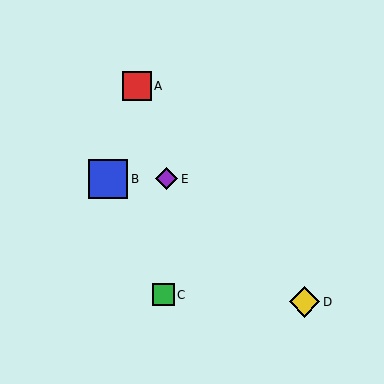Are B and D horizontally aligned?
No, B is at y≈179 and D is at y≈302.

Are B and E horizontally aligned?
Yes, both are at y≈179.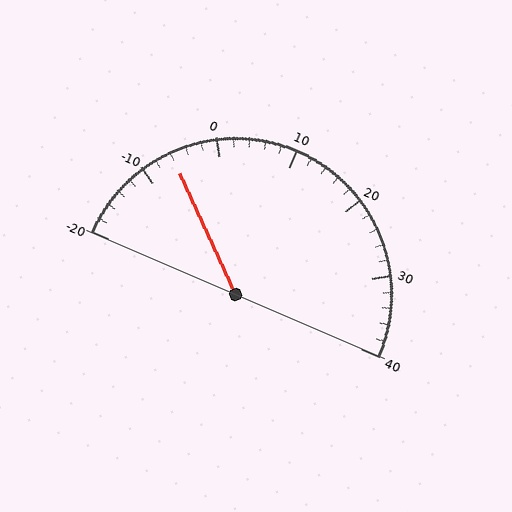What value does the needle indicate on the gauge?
The needle indicates approximately -6.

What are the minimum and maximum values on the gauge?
The gauge ranges from -20 to 40.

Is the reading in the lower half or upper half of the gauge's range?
The reading is in the lower half of the range (-20 to 40).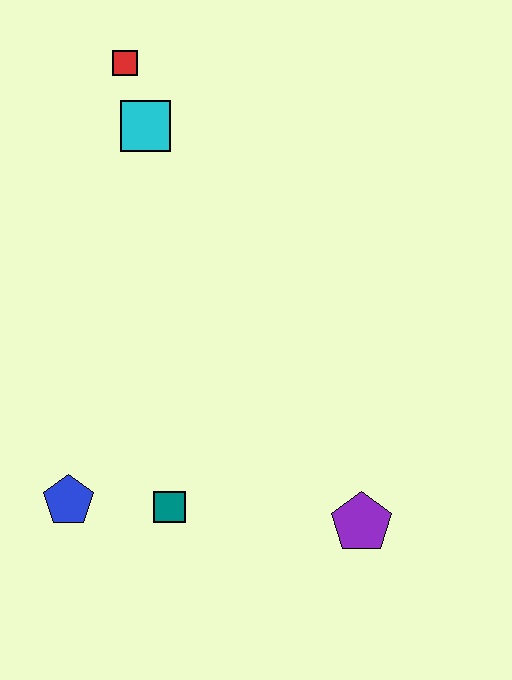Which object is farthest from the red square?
The purple pentagon is farthest from the red square.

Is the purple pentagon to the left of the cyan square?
No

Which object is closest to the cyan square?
The red square is closest to the cyan square.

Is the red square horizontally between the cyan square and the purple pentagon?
No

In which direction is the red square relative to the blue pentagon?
The red square is above the blue pentagon.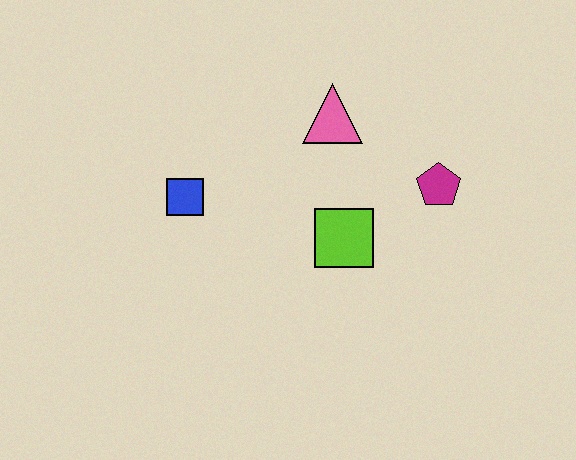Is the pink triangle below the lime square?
No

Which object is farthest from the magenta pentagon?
The blue square is farthest from the magenta pentagon.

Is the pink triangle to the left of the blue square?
No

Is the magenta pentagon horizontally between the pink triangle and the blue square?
No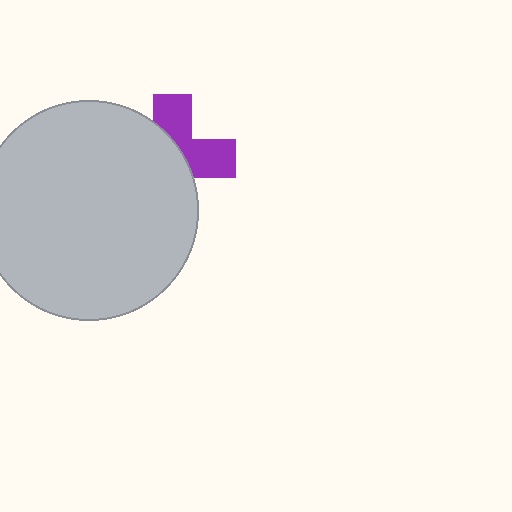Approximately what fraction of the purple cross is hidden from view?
Roughly 58% of the purple cross is hidden behind the light gray circle.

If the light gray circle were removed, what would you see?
You would see the complete purple cross.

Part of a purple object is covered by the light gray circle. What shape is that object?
It is a cross.